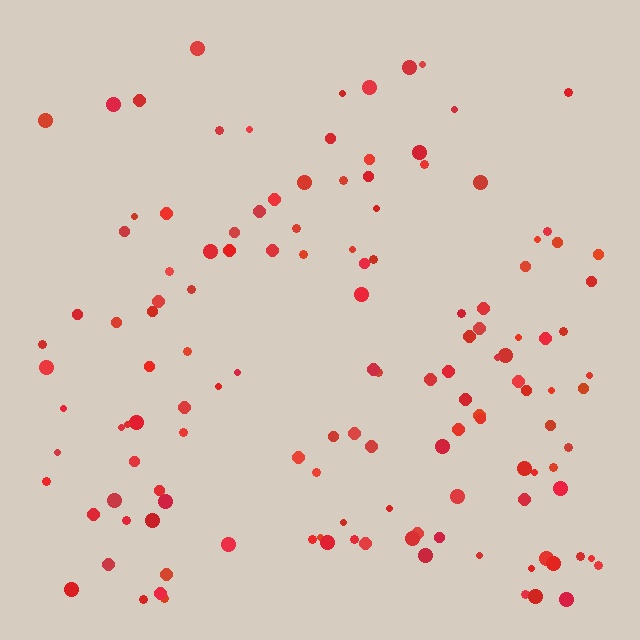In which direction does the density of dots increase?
From top to bottom, with the bottom side densest.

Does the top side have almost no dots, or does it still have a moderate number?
Still a moderate number, just noticeably fewer than the bottom.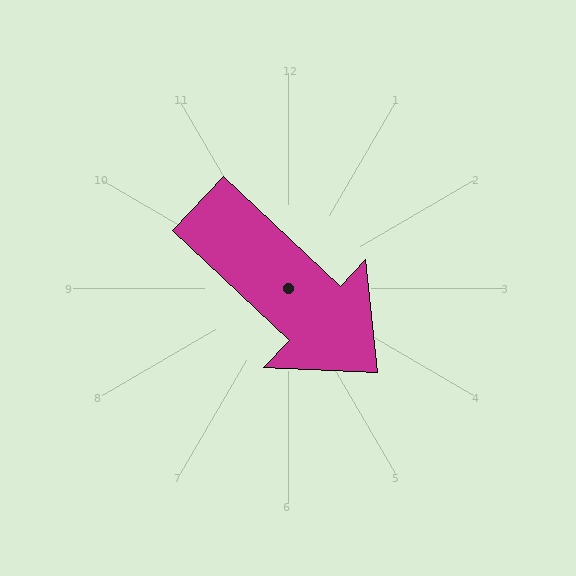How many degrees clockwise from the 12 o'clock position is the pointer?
Approximately 133 degrees.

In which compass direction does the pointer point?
Southeast.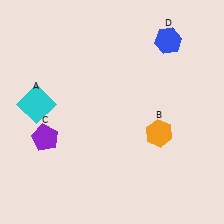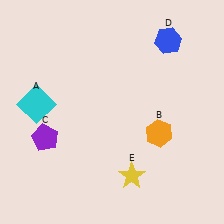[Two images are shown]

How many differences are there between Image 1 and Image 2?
There is 1 difference between the two images.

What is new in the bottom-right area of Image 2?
A yellow star (E) was added in the bottom-right area of Image 2.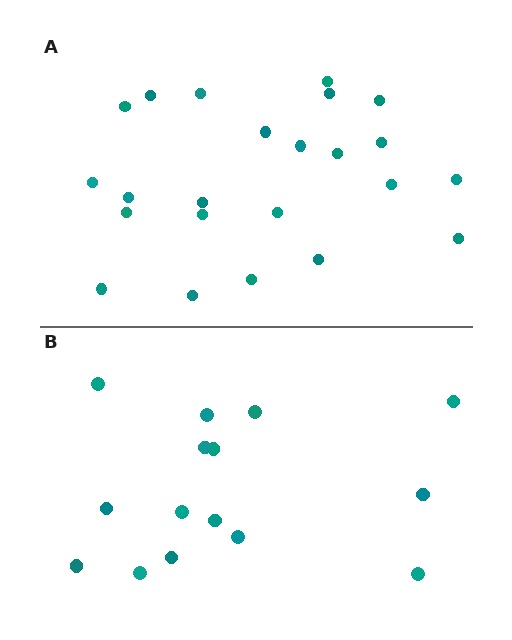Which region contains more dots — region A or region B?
Region A (the top region) has more dots.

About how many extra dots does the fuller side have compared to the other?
Region A has roughly 8 or so more dots than region B.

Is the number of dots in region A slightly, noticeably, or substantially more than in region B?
Region A has substantially more. The ratio is roughly 1.5 to 1.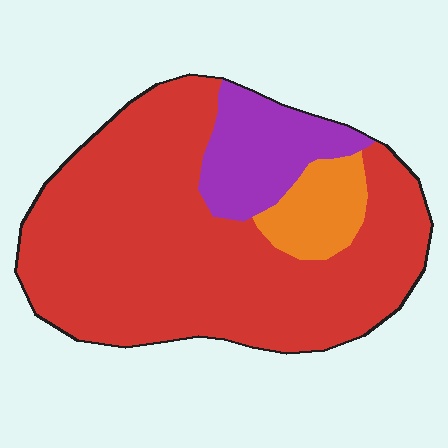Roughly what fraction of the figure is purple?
Purple takes up about one sixth (1/6) of the figure.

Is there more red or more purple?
Red.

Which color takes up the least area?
Orange, at roughly 10%.